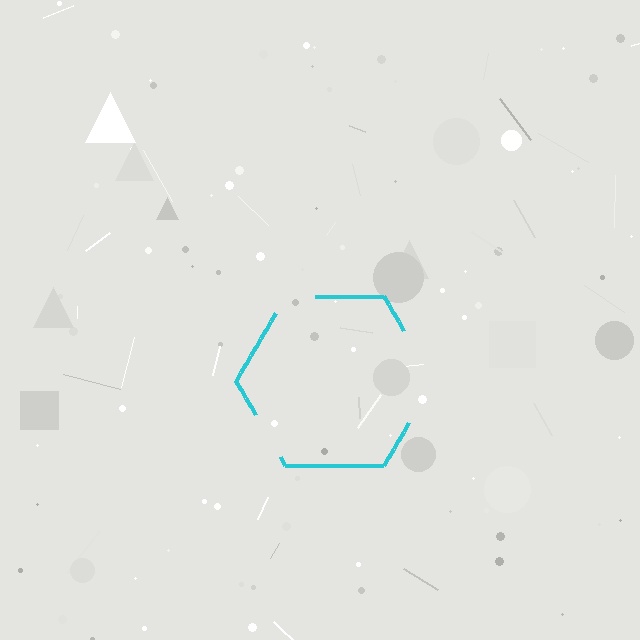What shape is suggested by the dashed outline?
The dashed outline suggests a hexagon.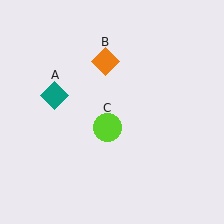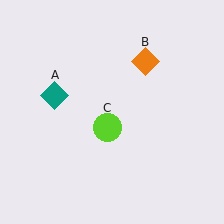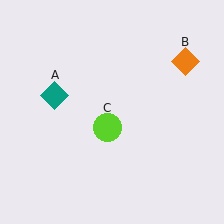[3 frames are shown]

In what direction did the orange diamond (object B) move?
The orange diamond (object B) moved right.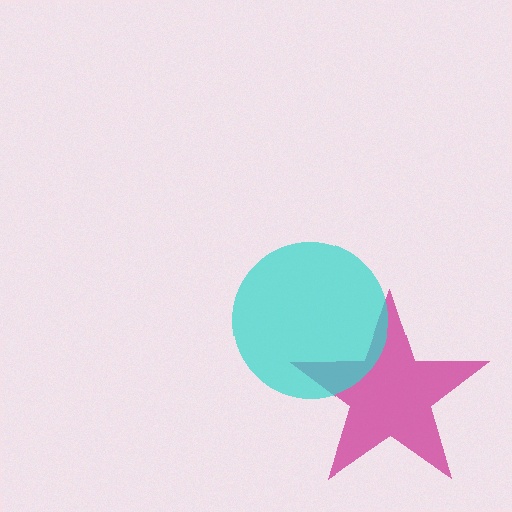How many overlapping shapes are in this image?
There are 2 overlapping shapes in the image.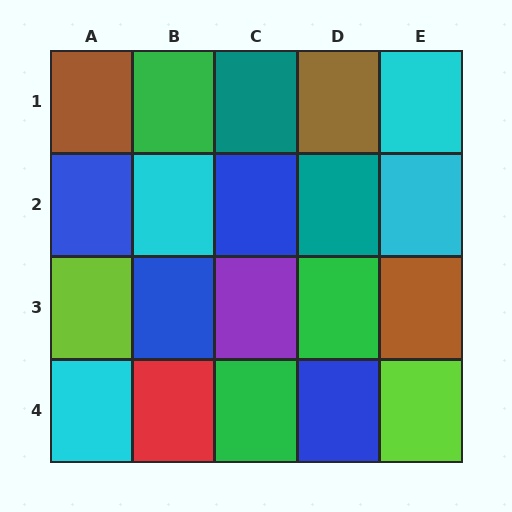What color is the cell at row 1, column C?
Teal.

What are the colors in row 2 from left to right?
Blue, cyan, blue, teal, cyan.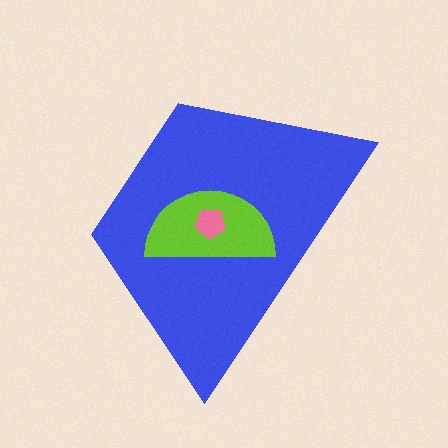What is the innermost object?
The pink pentagon.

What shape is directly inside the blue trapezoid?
The lime semicircle.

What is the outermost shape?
The blue trapezoid.